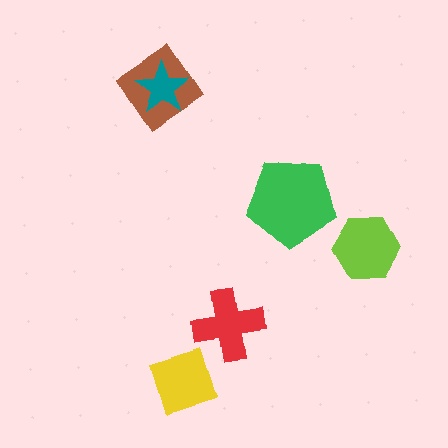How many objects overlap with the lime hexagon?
0 objects overlap with the lime hexagon.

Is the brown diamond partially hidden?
Yes, it is partially covered by another shape.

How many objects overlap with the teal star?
1 object overlaps with the teal star.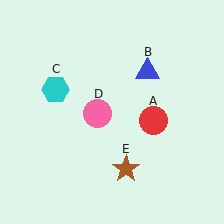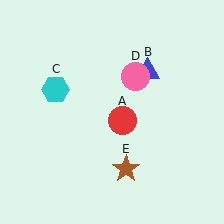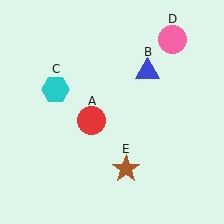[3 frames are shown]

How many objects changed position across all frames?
2 objects changed position: red circle (object A), pink circle (object D).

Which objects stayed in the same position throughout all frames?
Blue triangle (object B) and cyan hexagon (object C) and brown star (object E) remained stationary.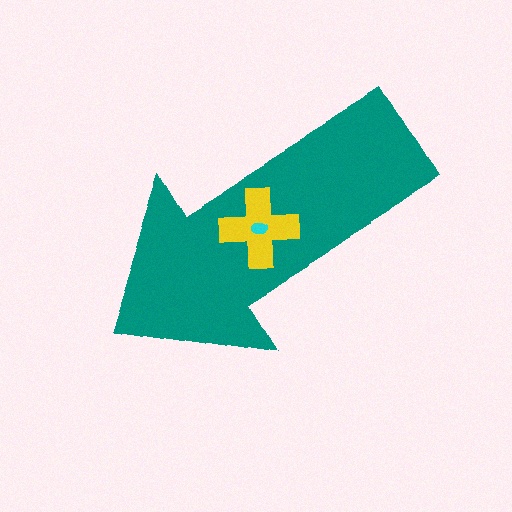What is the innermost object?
The cyan ellipse.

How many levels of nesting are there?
3.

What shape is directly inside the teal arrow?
The yellow cross.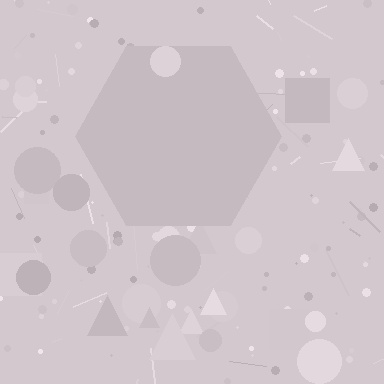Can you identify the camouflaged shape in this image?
The camouflaged shape is a hexagon.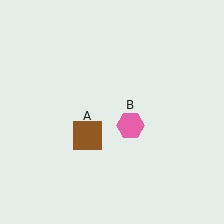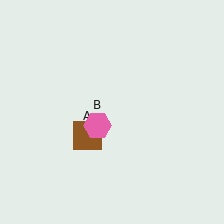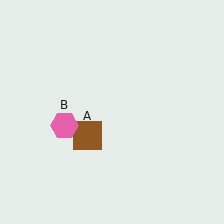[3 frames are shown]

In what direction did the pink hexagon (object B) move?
The pink hexagon (object B) moved left.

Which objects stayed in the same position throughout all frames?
Brown square (object A) remained stationary.